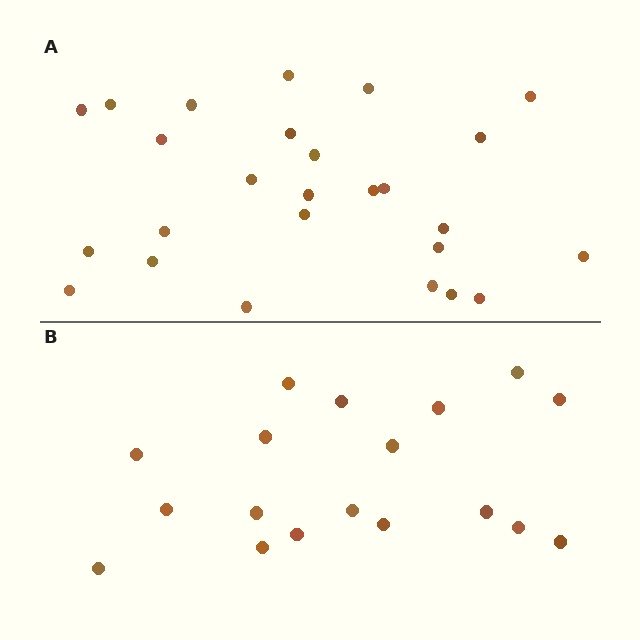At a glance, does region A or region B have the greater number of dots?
Region A (the top region) has more dots.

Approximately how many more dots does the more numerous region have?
Region A has roughly 8 or so more dots than region B.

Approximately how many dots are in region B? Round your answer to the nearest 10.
About 20 dots. (The exact count is 18, which rounds to 20.)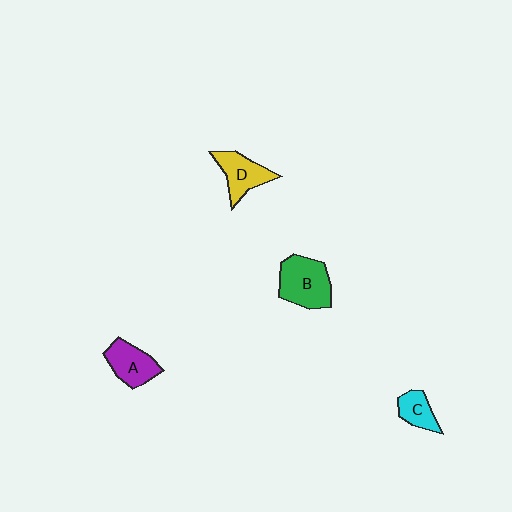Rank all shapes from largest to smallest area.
From largest to smallest: B (green), D (yellow), A (purple), C (cyan).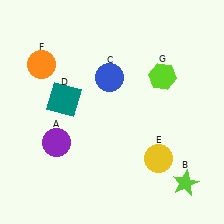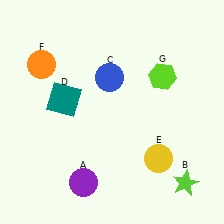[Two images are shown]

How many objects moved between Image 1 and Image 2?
1 object moved between the two images.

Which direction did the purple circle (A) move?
The purple circle (A) moved down.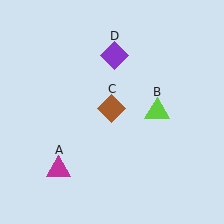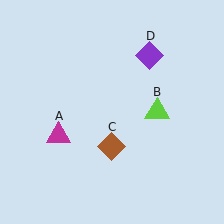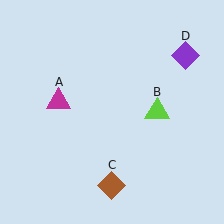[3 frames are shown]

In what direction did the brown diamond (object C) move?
The brown diamond (object C) moved down.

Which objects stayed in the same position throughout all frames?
Lime triangle (object B) remained stationary.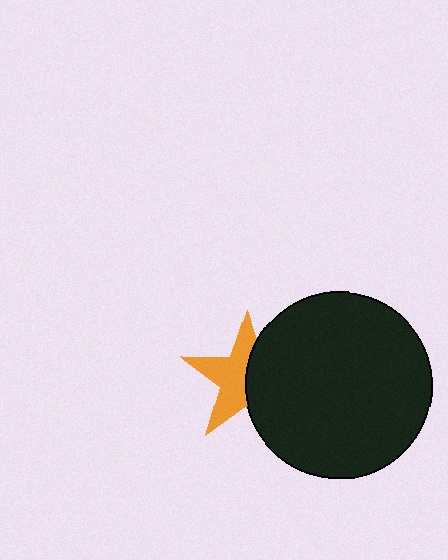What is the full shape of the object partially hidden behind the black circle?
The partially hidden object is an orange star.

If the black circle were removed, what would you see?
You would see the complete orange star.